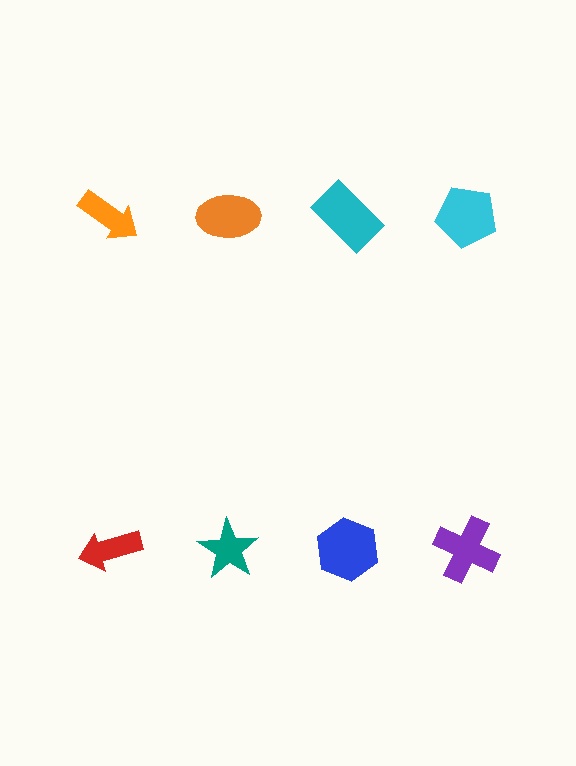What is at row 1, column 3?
A cyan rectangle.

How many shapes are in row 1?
4 shapes.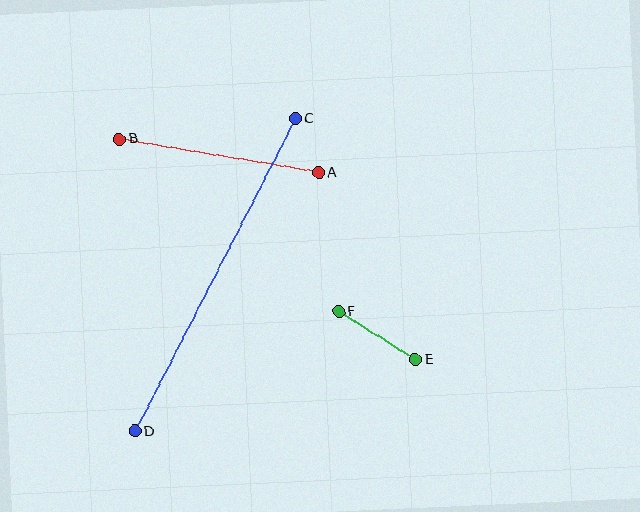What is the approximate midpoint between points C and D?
The midpoint is at approximately (215, 275) pixels.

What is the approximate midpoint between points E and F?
The midpoint is at approximately (377, 336) pixels.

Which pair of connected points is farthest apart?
Points C and D are farthest apart.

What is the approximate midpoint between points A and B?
The midpoint is at approximately (219, 156) pixels.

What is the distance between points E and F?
The distance is approximately 91 pixels.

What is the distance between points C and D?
The distance is approximately 351 pixels.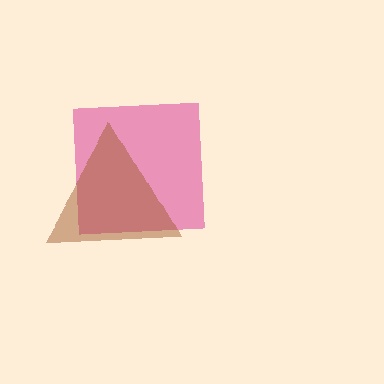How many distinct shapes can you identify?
There are 2 distinct shapes: a pink square, a brown triangle.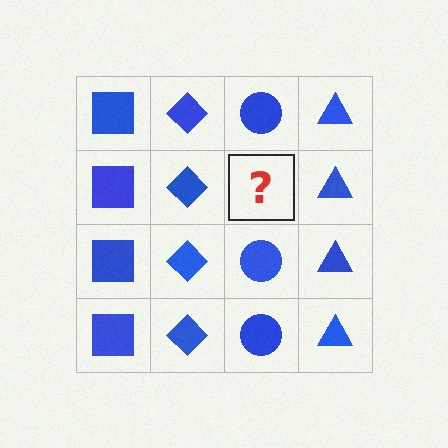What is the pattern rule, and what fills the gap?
The rule is that each column has a consistent shape. The gap should be filled with a blue circle.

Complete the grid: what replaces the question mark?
The question mark should be replaced with a blue circle.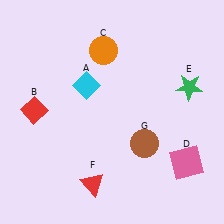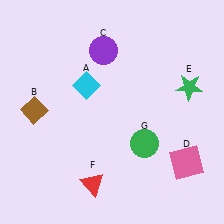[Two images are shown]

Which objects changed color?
B changed from red to brown. C changed from orange to purple. G changed from brown to green.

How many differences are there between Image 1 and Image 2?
There are 3 differences between the two images.